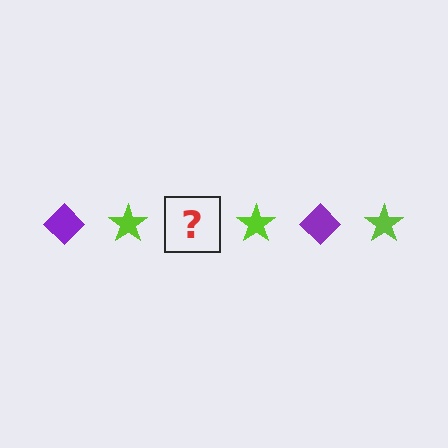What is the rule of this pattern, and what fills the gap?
The rule is that the pattern alternates between purple diamond and lime star. The gap should be filled with a purple diamond.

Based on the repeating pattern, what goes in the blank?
The blank should be a purple diamond.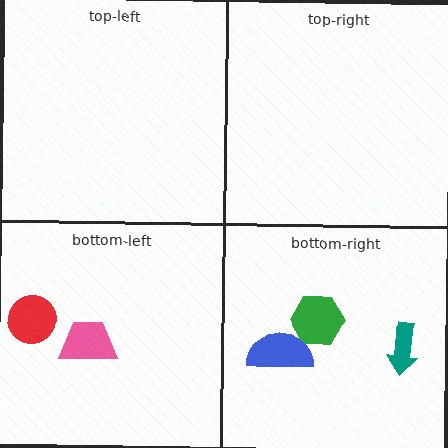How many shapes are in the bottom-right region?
3.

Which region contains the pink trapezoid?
The bottom-left region.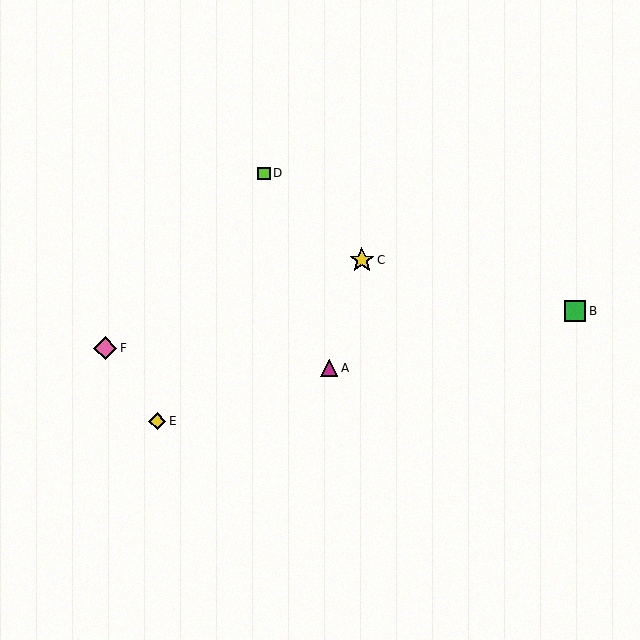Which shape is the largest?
The yellow star (labeled C) is the largest.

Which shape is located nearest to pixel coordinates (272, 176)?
The lime square (labeled D) at (264, 173) is nearest to that location.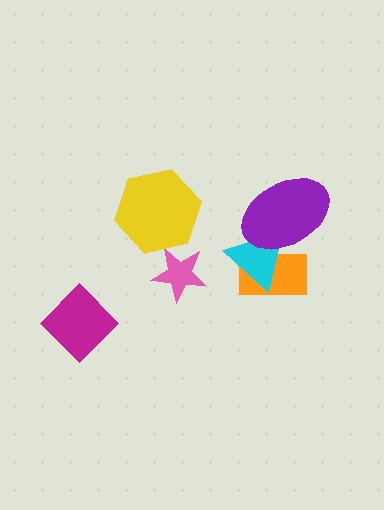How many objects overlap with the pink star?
0 objects overlap with the pink star.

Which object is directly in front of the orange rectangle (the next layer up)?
The cyan triangle is directly in front of the orange rectangle.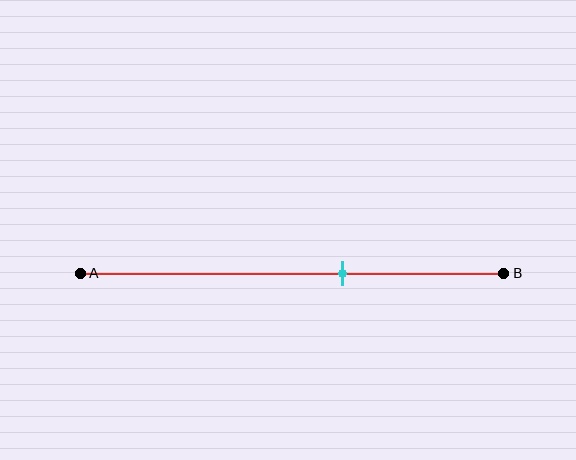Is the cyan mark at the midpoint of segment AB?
No, the mark is at about 60% from A, not at the 50% midpoint.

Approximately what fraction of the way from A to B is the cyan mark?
The cyan mark is approximately 60% of the way from A to B.